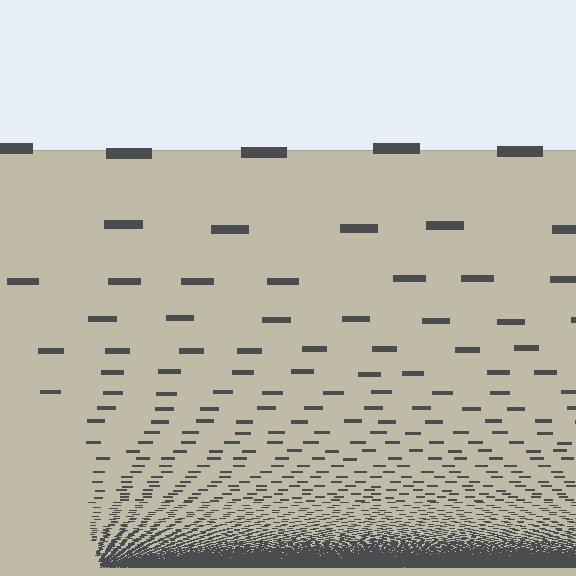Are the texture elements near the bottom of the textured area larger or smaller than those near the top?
Smaller. The gradient is inverted — elements near the bottom are smaller and denser.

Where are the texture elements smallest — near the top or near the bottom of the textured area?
Near the bottom.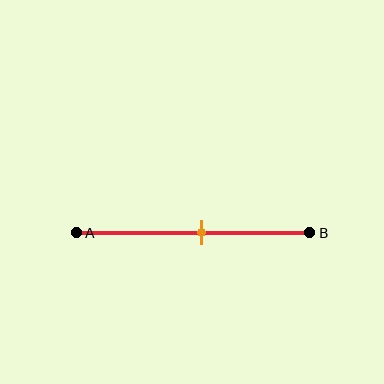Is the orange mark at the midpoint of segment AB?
No, the mark is at about 55% from A, not at the 50% midpoint.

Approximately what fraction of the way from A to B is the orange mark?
The orange mark is approximately 55% of the way from A to B.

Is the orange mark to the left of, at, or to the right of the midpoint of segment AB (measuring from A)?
The orange mark is to the right of the midpoint of segment AB.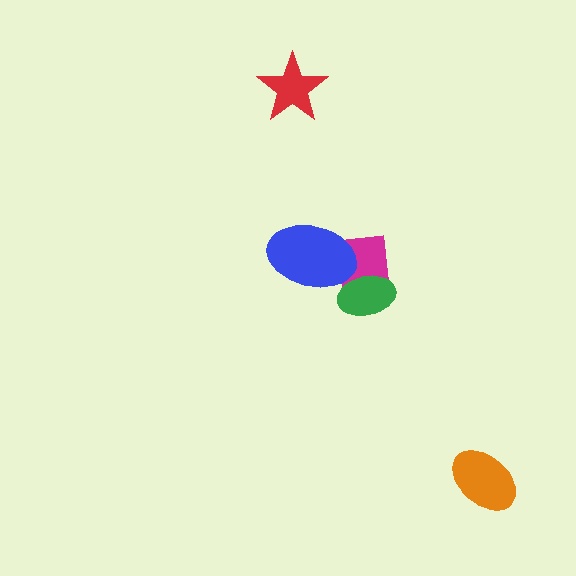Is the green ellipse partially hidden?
Yes, it is partially covered by another shape.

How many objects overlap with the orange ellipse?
0 objects overlap with the orange ellipse.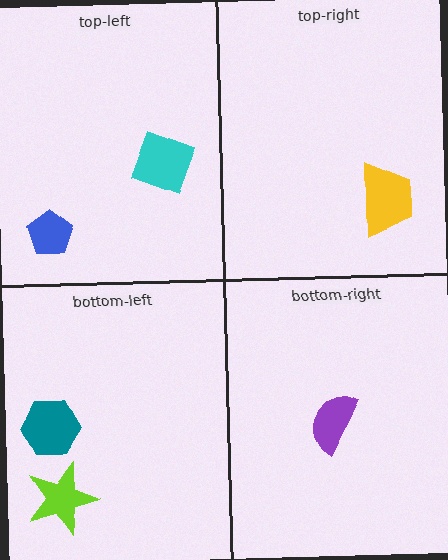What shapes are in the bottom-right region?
The purple semicircle.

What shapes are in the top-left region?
The cyan square, the blue pentagon.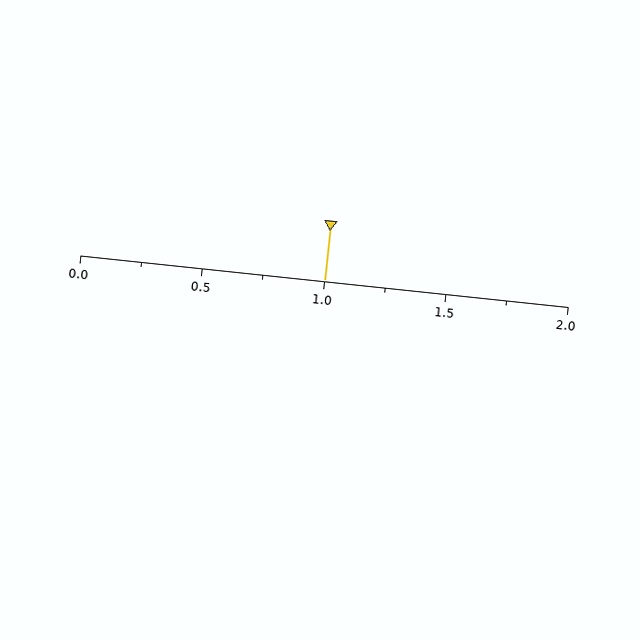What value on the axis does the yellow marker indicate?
The marker indicates approximately 1.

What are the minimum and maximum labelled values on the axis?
The axis runs from 0.0 to 2.0.